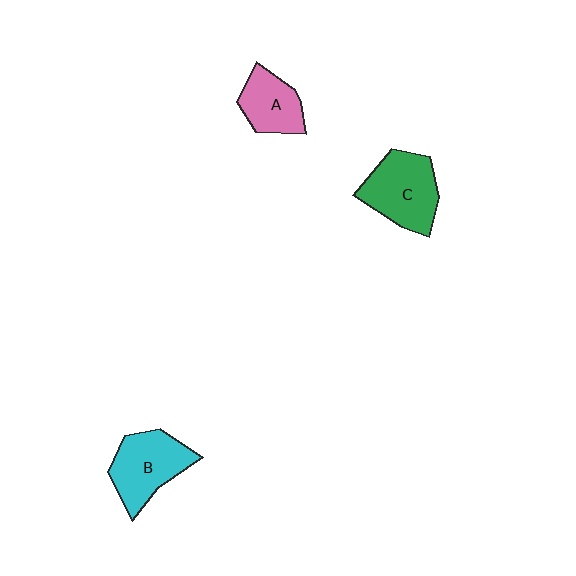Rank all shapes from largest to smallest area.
From largest to smallest: C (green), B (cyan), A (pink).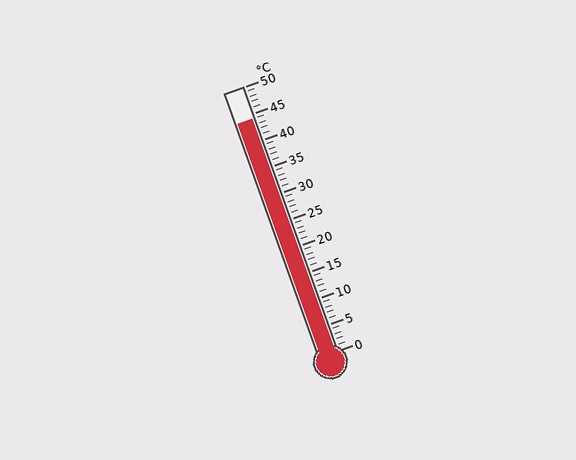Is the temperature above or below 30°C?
The temperature is above 30°C.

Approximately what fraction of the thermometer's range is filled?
The thermometer is filled to approximately 90% of its range.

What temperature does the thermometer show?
The thermometer shows approximately 44°C.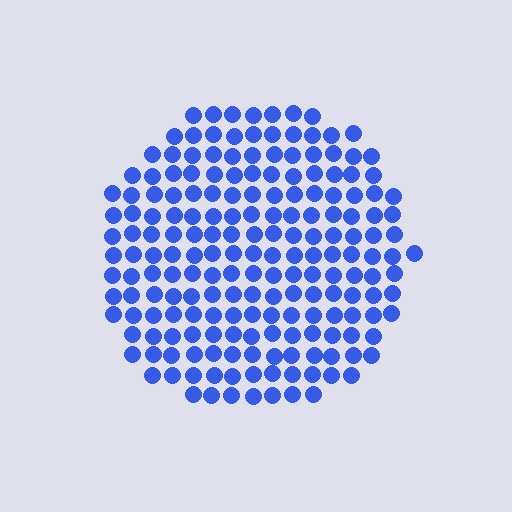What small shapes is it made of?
It is made of small circles.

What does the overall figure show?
The overall figure shows a circle.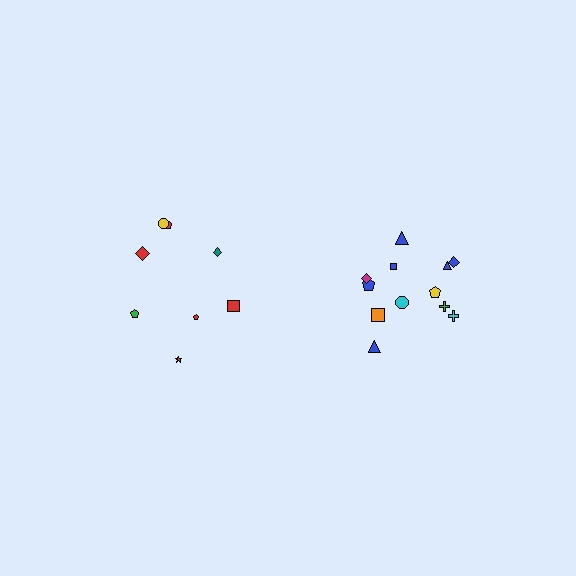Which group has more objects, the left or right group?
The right group.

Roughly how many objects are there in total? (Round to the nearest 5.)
Roughly 20 objects in total.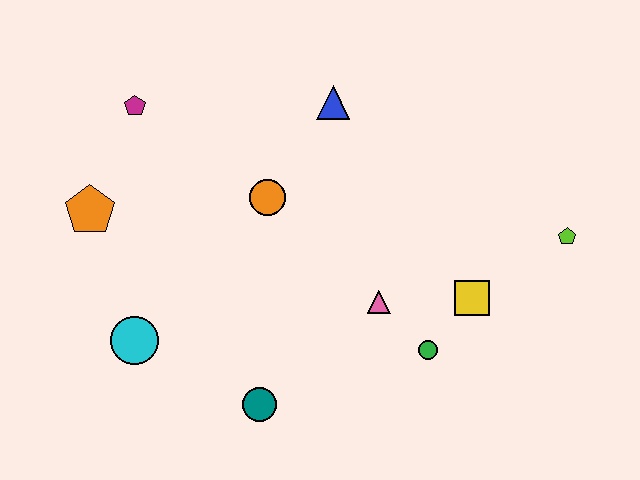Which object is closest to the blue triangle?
The orange circle is closest to the blue triangle.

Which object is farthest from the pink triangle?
The magenta pentagon is farthest from the pink triangle.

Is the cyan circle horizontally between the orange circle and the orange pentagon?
Yes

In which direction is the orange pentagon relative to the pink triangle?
The orange pentagon is to the left of the pink triangle.